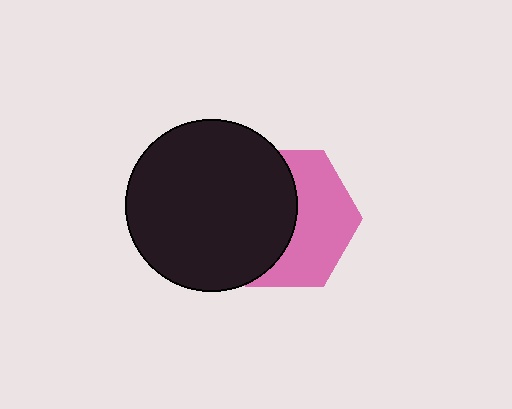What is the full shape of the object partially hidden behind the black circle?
The partially hidden object is a pink hexagon.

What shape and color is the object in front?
The object in front is a black circle.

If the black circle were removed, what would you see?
You would see the complete pink hexagon.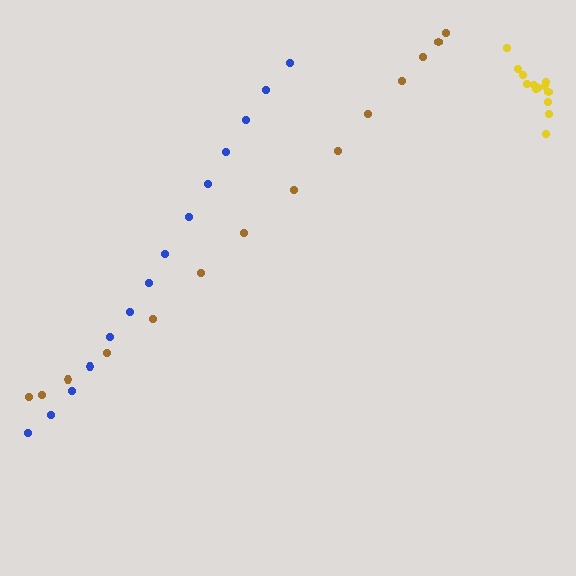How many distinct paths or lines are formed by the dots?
There are 3 distinct paths.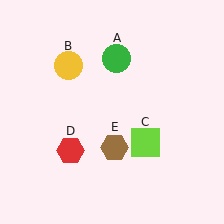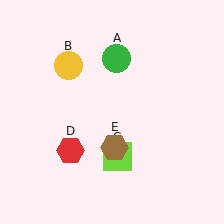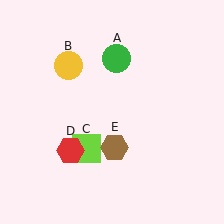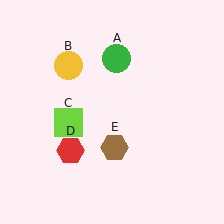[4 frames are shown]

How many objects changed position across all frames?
1 object changed position: lime square (object C).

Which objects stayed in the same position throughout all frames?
Green circle (object A) and yellow circle (object B) and red hexagon (object D) and brown hexagon (object E) remained stationary.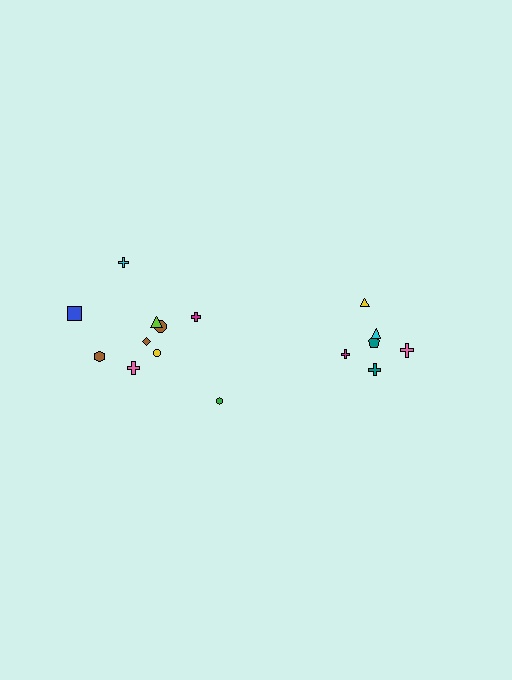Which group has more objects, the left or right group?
The left group.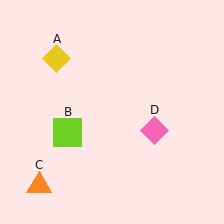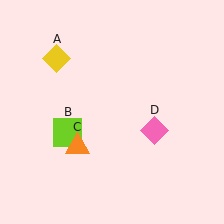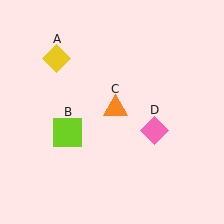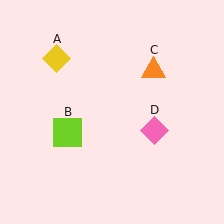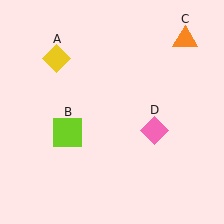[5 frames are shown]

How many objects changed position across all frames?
1 object changed position: orange triangle (object C).